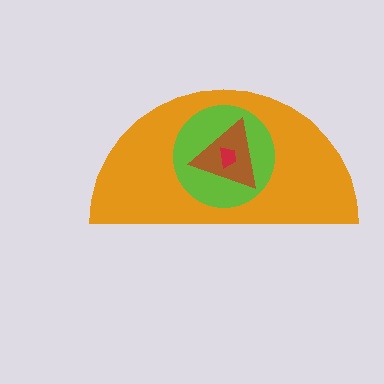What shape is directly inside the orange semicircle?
The lime circle.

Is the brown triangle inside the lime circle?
Yes.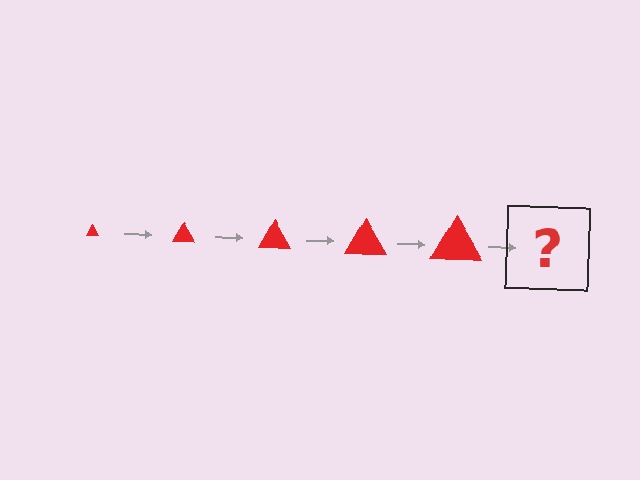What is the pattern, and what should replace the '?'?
The pattern is that the triangle gets progressively larger each step. The '?' should be a red triangle, larger than the previous one.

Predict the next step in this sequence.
The next step is a red triangle, larger than the previous one.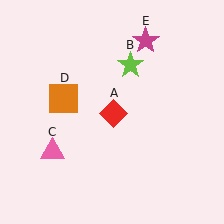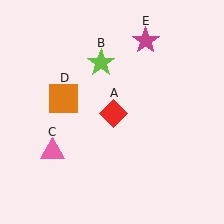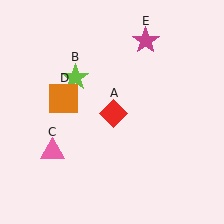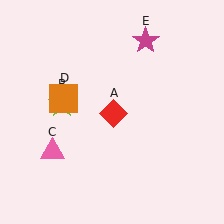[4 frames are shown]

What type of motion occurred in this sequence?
The lime star (object B) rotated counterclockwise around the center of the scene.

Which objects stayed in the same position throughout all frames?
Red diamond (object A) and pink triangle (object C) and orange square (object D) and magenta star (object E) remained stationary.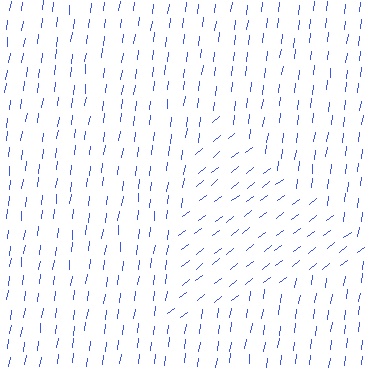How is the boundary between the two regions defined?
The boundary is defined purely by a change in line orientation (approximately 45 degrees difference). All lines are the same color and thickness.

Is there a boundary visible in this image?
Yes, there is a texture boundary formed by a change in line orientation.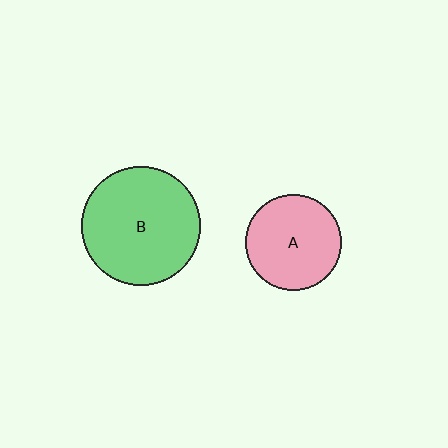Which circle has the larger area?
Circle B (green).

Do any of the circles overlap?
No, none of the circles overlap.